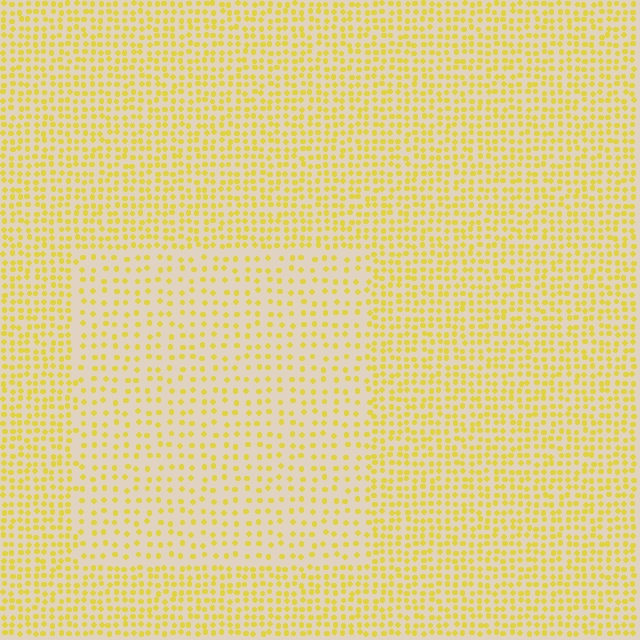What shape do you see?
I see a rectangle.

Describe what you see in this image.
The image contains small yellow elements arranged at two different densities. A rectangle-shaped region is visible where the elements are less densely packed than the surrounding area.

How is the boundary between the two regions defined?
The boundary is defined by a change in element density (approximately 1.9x ratio). All elements are the same color, size, and shape.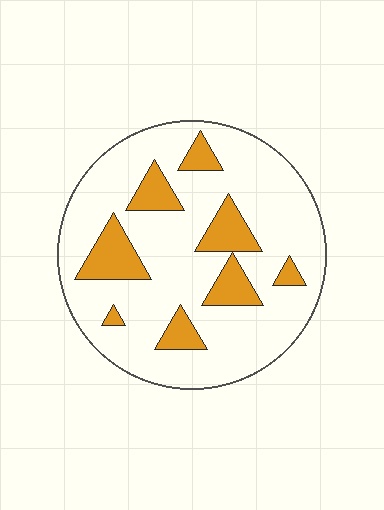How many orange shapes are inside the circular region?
8.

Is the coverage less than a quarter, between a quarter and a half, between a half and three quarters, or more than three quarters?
Less than a quarter.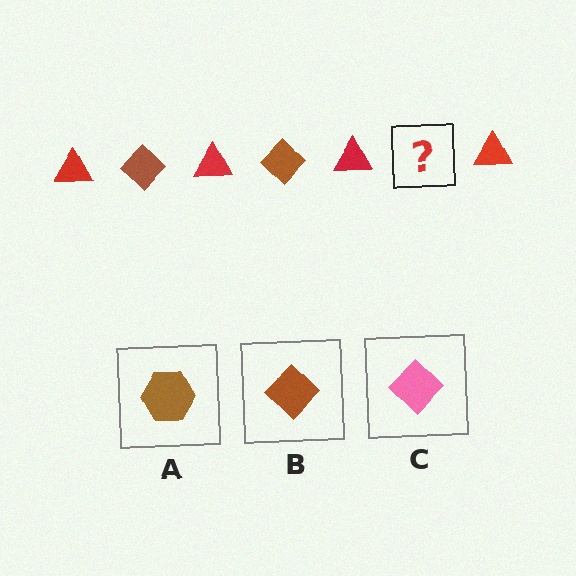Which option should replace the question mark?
Option B.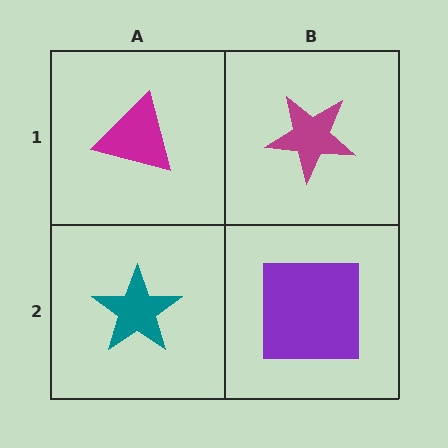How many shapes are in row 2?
2 shapes.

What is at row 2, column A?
A teal star.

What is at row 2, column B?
A purple square.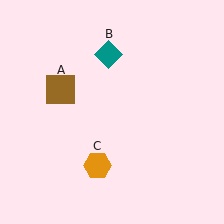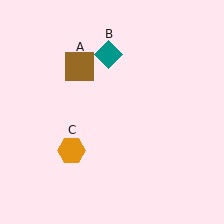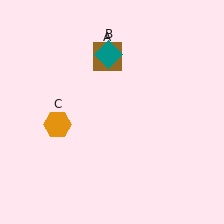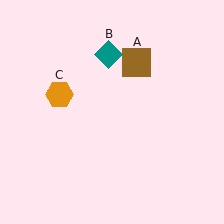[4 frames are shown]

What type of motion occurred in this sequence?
The brown square (object A), orange hexagon (object C) rotated clockwise around the center of the scene.